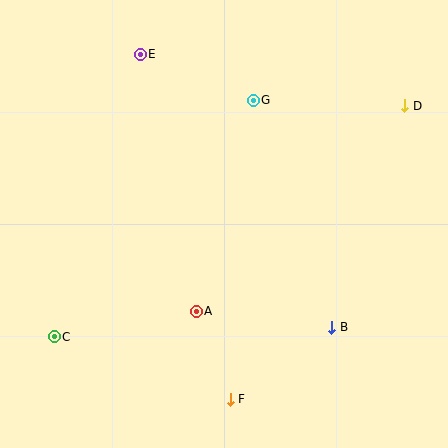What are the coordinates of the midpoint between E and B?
The midpoint between E and B is at (236, 191).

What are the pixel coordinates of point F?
Point F is at (230, 399).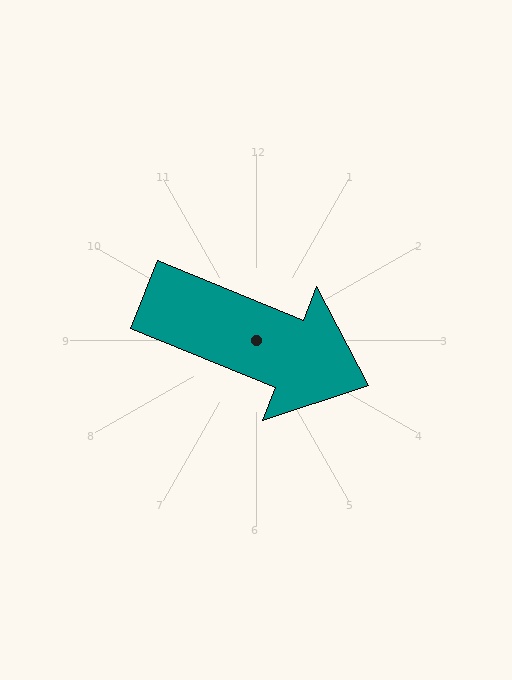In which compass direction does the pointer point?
East.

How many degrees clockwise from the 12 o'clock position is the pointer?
Approximately 112 degrees.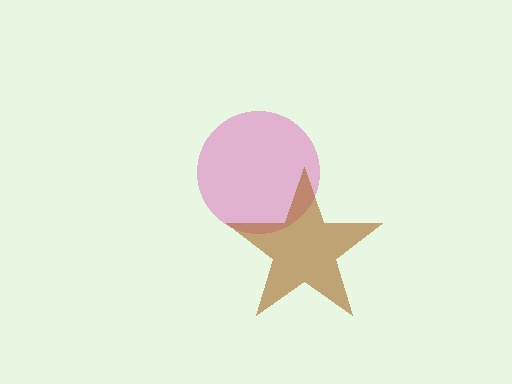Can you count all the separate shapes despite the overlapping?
Yes, there are 2 separate shapes.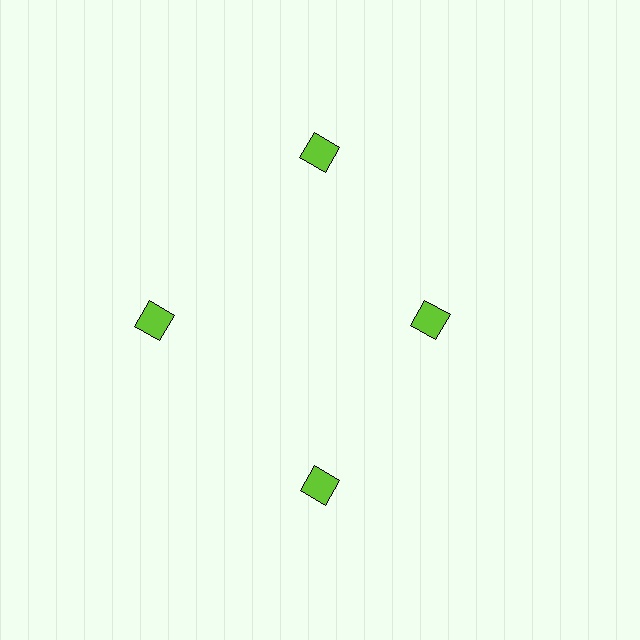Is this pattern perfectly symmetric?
No. The 4 lime squares are arranged in a ring, but one element near the 3 o'clock position is pulled inward toward the center, breaking the 4-fold rotational symmetry.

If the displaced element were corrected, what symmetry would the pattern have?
It would have 4-fold rotational symmetry — the pattern would map onto itself every 90 degrees.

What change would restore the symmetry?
The symmetry would be restored by moving it outward, back onto the ring so that all 4 squares sit at equal angles and equal distance from the center.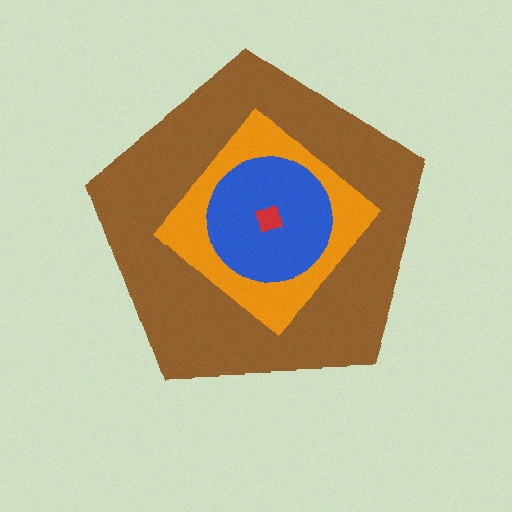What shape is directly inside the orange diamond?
The blue circle.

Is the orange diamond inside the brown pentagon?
Yes.